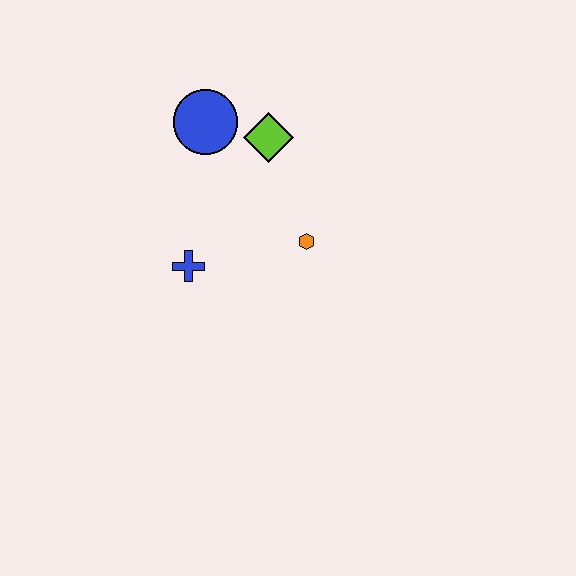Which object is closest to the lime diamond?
The blue circle is closest to the lime diamond.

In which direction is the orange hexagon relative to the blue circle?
The orange hexagon is below the blue circle.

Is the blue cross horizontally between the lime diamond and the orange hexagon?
No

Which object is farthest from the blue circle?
The orange hexagon is farthest from the blue circle.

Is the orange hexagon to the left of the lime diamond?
No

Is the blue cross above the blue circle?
No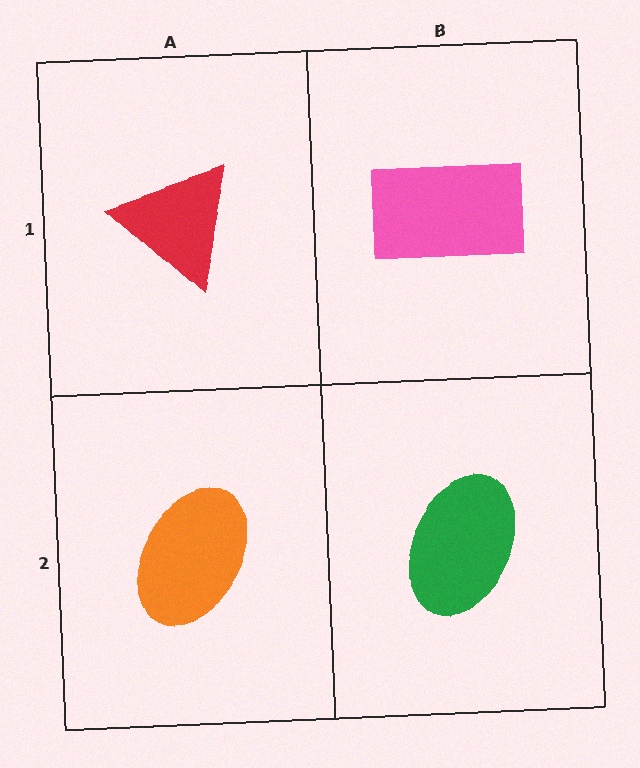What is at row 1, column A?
A red triangle.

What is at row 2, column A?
An orange ellipse.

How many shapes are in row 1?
2 shapes.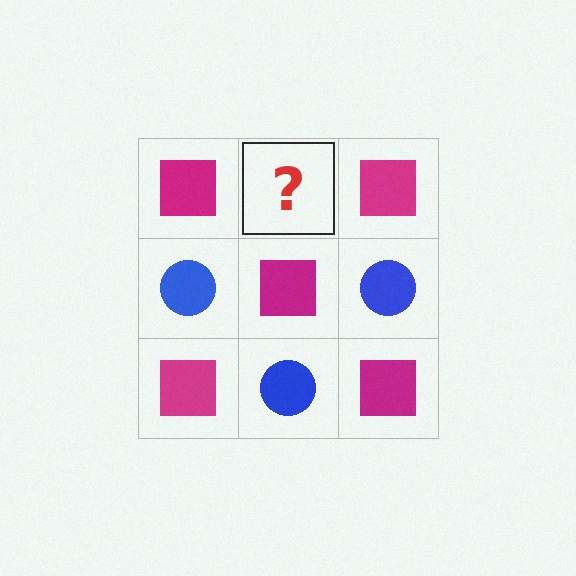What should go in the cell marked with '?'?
The missing cell should contain a blue circle.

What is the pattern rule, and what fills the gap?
The rule is that it alternates magenta square and blue circle in a checkerboard pattern. The gap should be filled with a blue circle.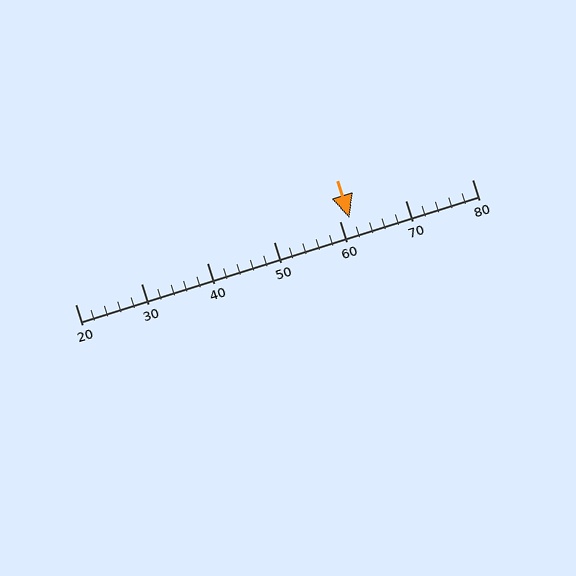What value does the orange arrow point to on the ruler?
The orange arrow points to approximately 61.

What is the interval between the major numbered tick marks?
The major tick marks are spaced 10 units apart.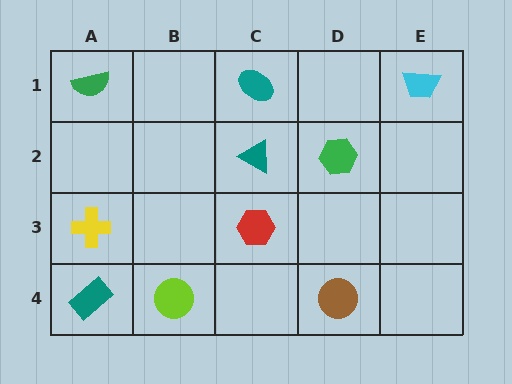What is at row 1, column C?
A teal ellipse.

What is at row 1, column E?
A cyan trapezoid.